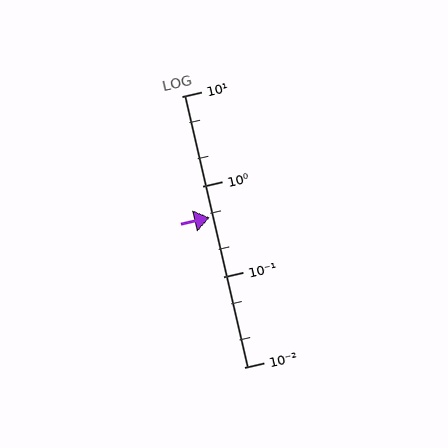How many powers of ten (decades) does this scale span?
The scale spans 3 decades, from 0.01 to 10.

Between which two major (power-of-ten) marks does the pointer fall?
The pointer is between 0.1 and 1.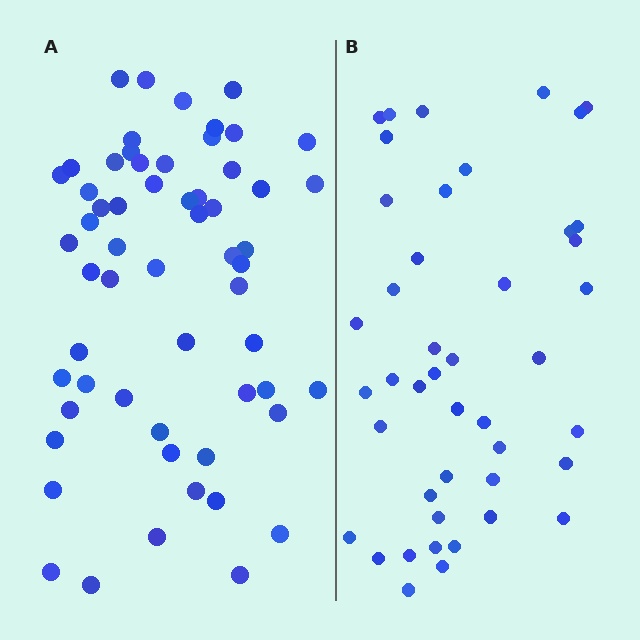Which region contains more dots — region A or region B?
Region A (the left region) has more dots.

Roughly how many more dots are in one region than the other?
Region A has approximately 15 more dots than region B.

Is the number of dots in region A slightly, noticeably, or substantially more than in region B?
Region A has noticeably more, but not dramatically so. The ratio is roughly 1.3 to 1.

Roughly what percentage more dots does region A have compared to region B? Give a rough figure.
About 35% more.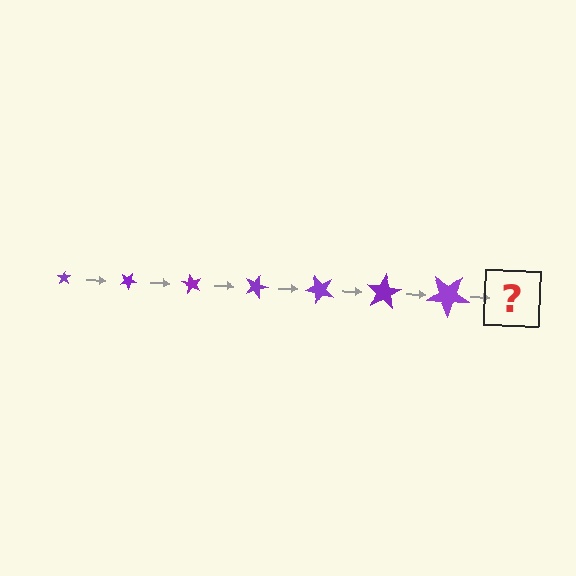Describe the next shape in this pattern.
It should be a star, larger than the previous one and rotated 210 degrees from the start.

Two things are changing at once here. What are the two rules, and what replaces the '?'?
The two rules are that the star grows larger each step and it rotates 30 degrees each step. The '?' should be a star, larger than the previous one and rotated 210 degrees from the start.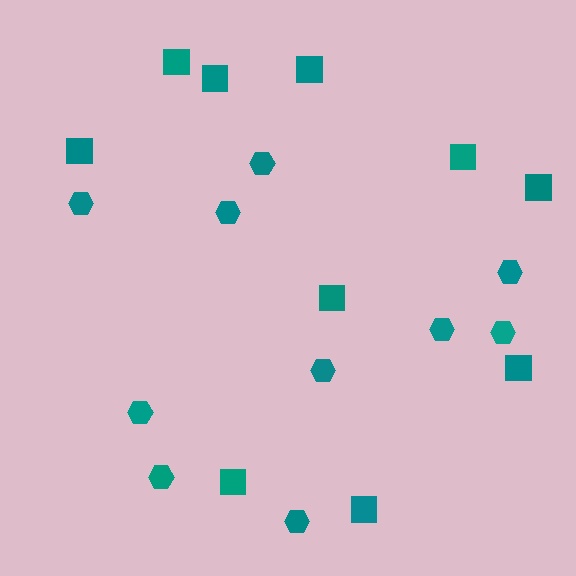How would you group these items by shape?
There are 2 groups: one group of squares (10) and one group of hexagons (10).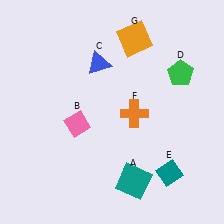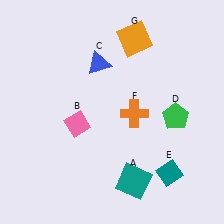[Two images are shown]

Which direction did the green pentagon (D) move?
The green pentagon (D) moved down.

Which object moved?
The green pentagon (D) moved down.